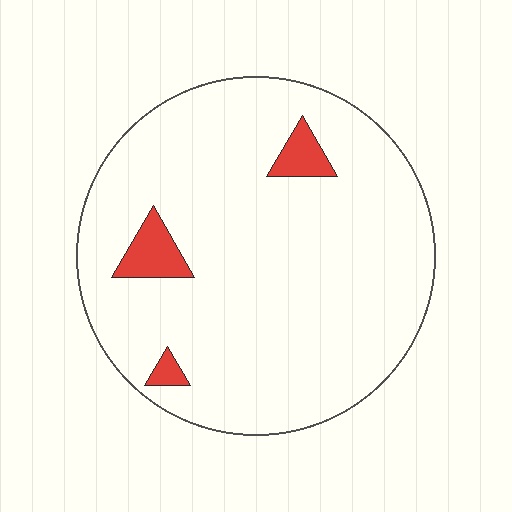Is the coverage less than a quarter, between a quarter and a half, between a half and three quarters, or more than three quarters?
Less than a quarter.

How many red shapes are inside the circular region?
3.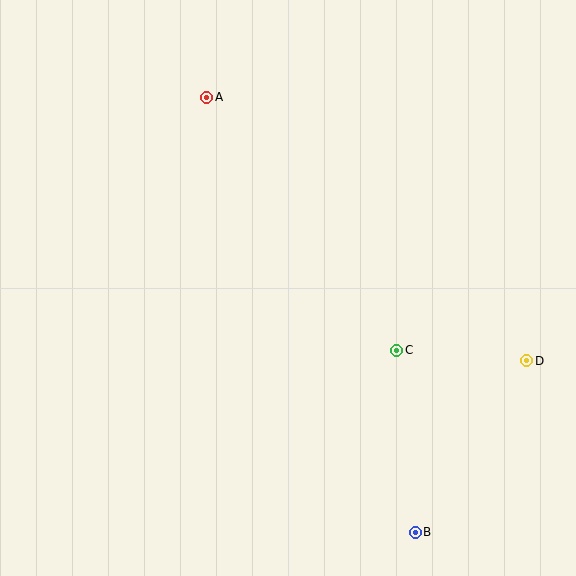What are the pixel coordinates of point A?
Point A is at (207, 97).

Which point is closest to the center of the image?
Point C at (397, 350) is closest to the center.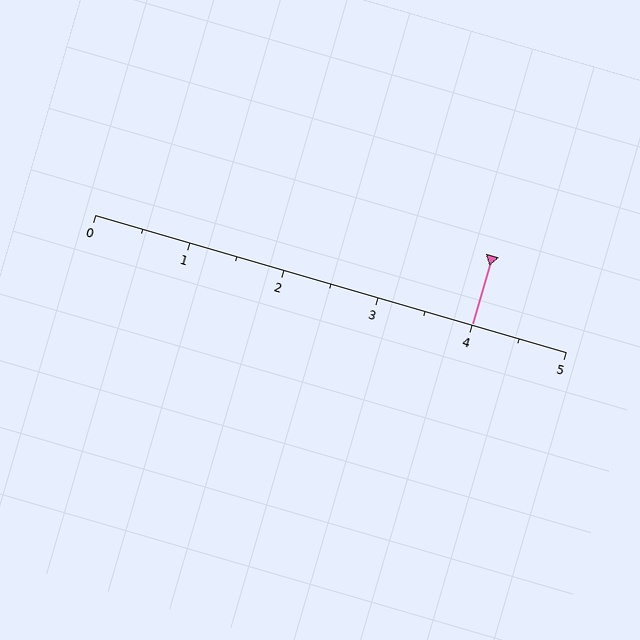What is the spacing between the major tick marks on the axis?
The major ticks are spaced 1 apart.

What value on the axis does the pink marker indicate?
The marker indicates approximately 4.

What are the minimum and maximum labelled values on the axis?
The axis runs from 0 to 5.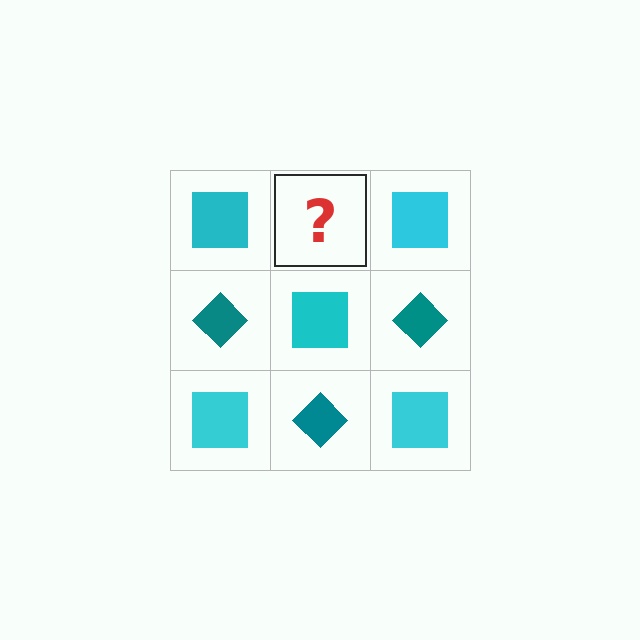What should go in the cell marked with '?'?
The missing cell should contain a teal diamond.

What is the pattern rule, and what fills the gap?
The rule is that it alternates cyan square and teal diamond in a checkerboard pattern. The gap should be filled with a teal diamond.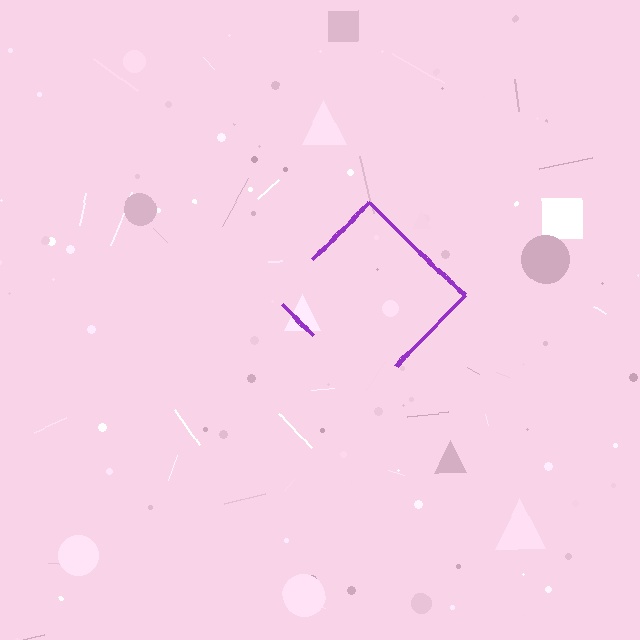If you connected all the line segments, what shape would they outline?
They would outline a diamond.